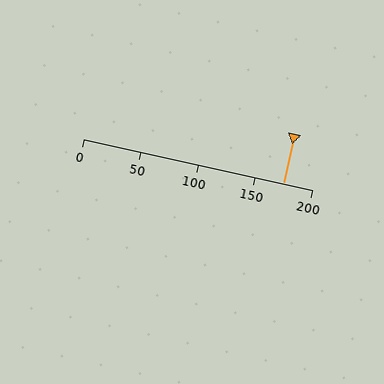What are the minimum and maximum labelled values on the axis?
The axis runs from 0 to 200.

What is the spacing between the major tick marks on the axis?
The major ticks are spaced 50 apart.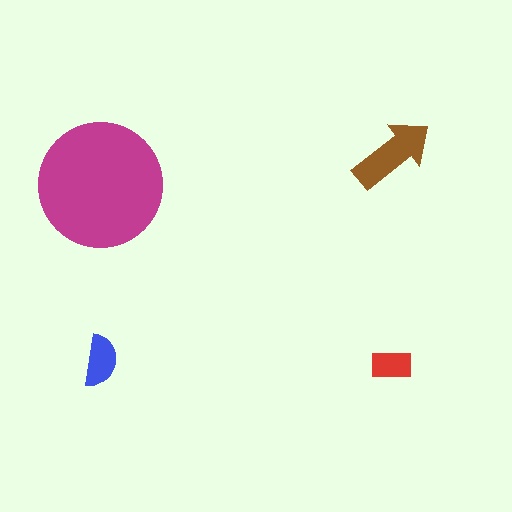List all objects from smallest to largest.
The red rectangle, the blue semicircle, the brown arrow, the magenta circle.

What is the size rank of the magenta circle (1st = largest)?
1st.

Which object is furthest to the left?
The magenta circle is leftmost.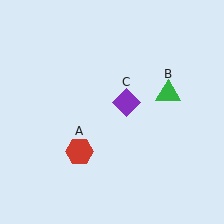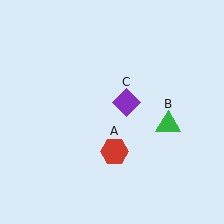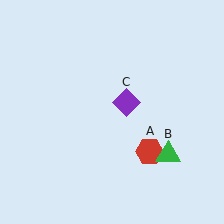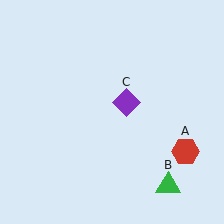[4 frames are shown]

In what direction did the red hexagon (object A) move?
The red hexagon (object A) moved right.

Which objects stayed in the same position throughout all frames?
Purple diamond (object C) remained stationary.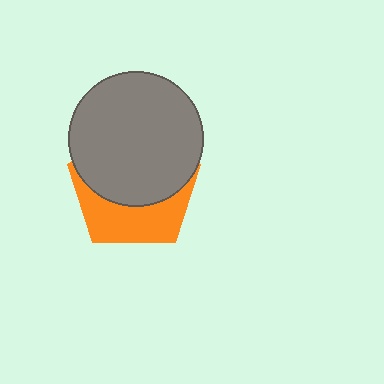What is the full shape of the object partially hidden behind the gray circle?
The partially hidden object is an orange pentagon.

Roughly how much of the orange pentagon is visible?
A small part of it is visible (roughly 40%).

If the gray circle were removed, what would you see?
You would see the complete orange pentagon.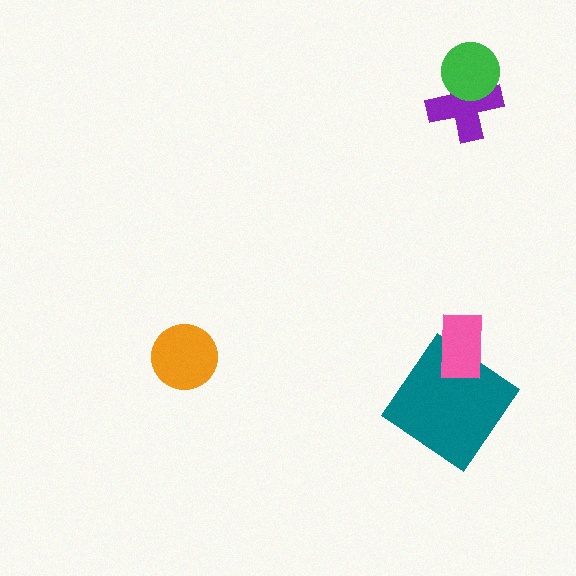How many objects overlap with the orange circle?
0 objects overlap with the orange circle.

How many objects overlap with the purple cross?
1 object overlaps with the purple cross.